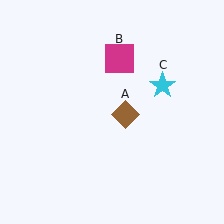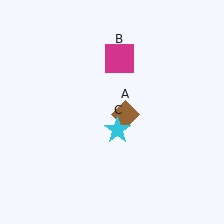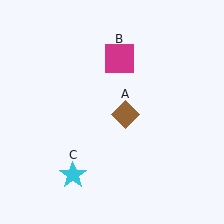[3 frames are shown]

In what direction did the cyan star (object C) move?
The cyan star (object C) moved down and to the left.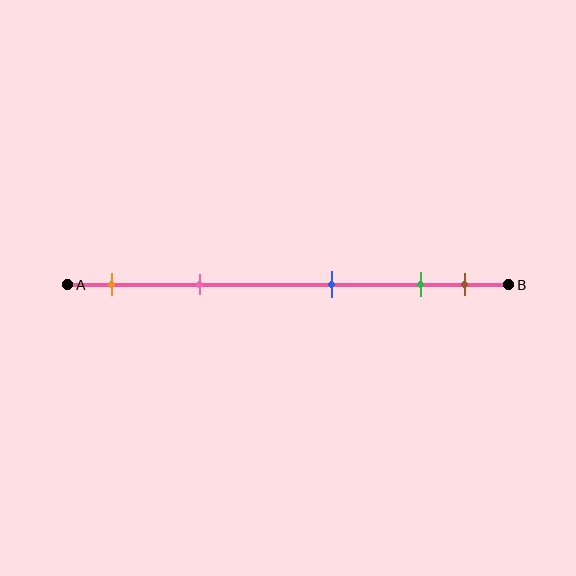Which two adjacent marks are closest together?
The green and brown marks are the closest adjacent pair.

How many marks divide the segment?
There are 5 marks dividing the segment.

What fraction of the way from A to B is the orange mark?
The orange mark is approximately 10% (0.1) of the way from A to B.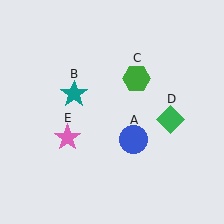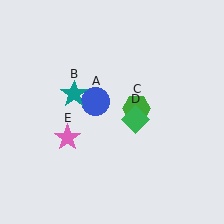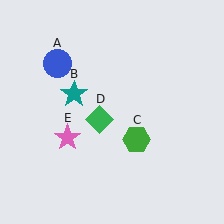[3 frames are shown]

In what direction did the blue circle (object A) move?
The blue circle (object A) moved up and to the left.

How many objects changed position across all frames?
3 objects changed position: blue circle (object A), green hexagon (object C), green diamond (object D).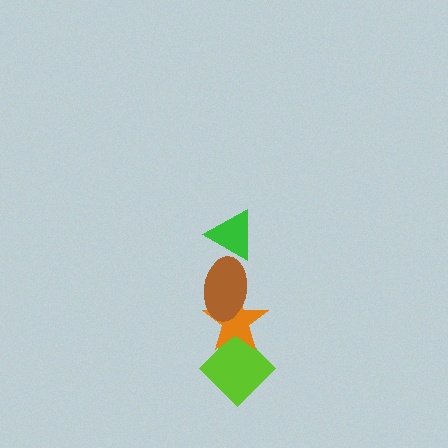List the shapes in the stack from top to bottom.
From top to bottom: the green triangle, the brown ellipse, the orange star, the lime diamond.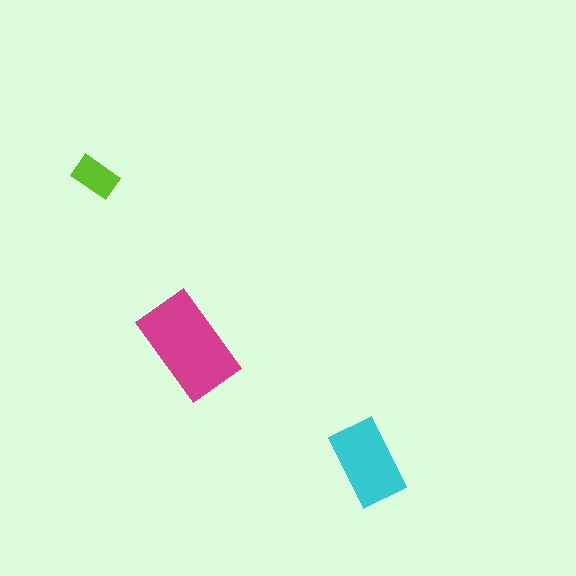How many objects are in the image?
There are 3 objects in the image.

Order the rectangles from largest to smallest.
the magenta one, the cyan one, the lime one.